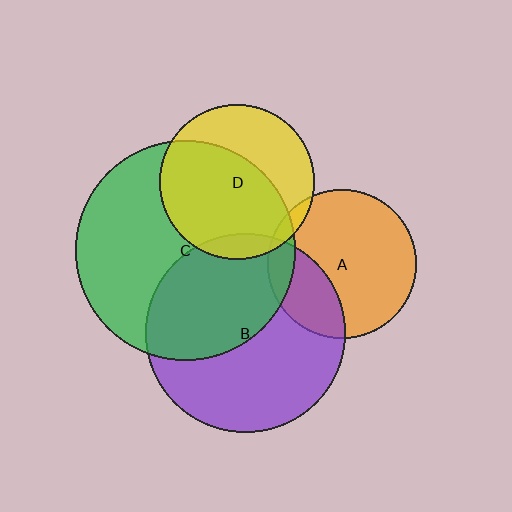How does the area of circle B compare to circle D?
Approximately 1.7 times.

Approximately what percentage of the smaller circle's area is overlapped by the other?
Approximately 10%.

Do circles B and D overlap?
Yes.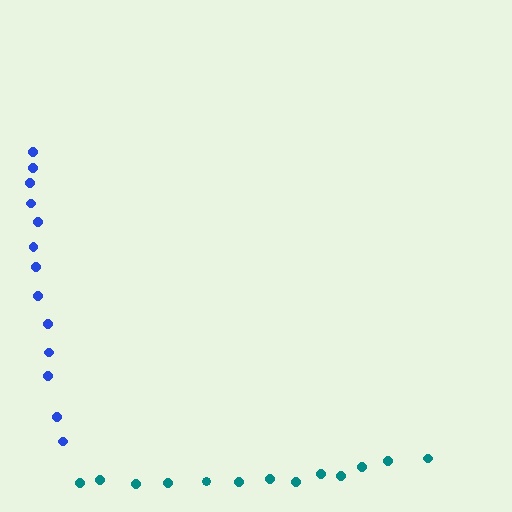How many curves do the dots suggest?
There are 2 distinct paths.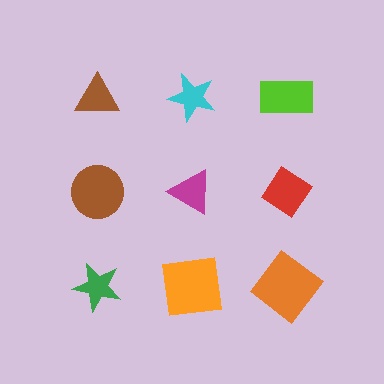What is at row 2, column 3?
A red diamond.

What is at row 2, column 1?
A brown circle.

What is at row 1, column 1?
A brown triangle.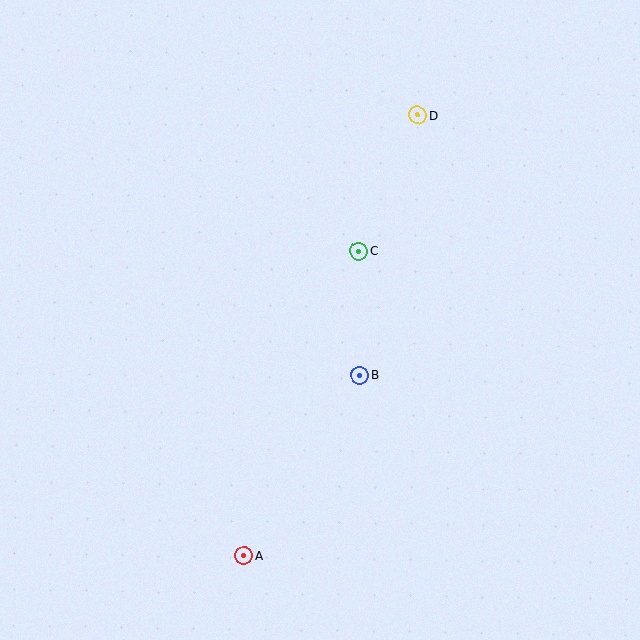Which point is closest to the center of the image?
Point B at (360, 375) is closest to the center.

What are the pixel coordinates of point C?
Point C is at (359, 251).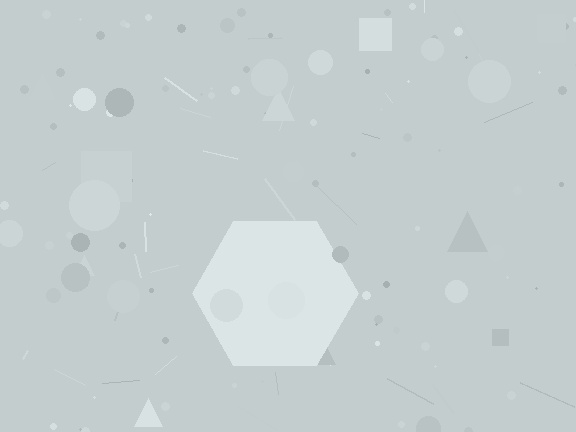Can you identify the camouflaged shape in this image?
The camouflaged shape is a hexagon.